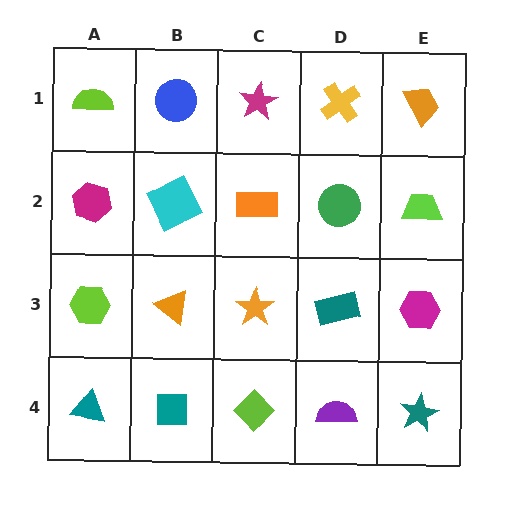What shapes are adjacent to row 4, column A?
A lime hexagon (row 3, column A), a teal square (row 4, column B).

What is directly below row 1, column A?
A magenta hexagon.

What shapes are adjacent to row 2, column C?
A magenta star (row 1, column C), an orange star (row 3, column C), a cyan square (row 2, column B), a green circle (row 2, column D).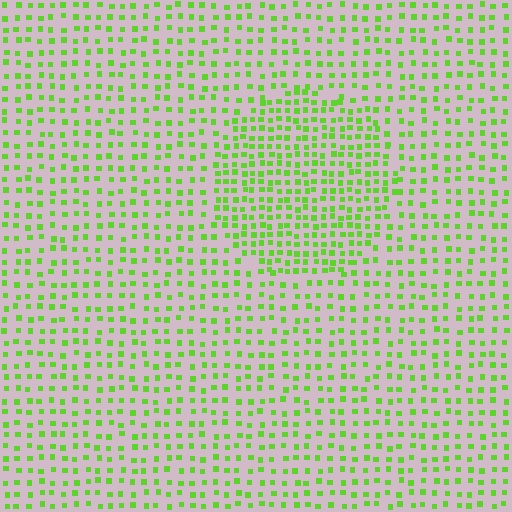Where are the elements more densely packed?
The elements are more densely packed inside the circle boundary.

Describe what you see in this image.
The image contains small lime elements arranged at two different densities. A circle-shaped region is visible where the elements are more densely packed than the surrounding area.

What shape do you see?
I see a circle.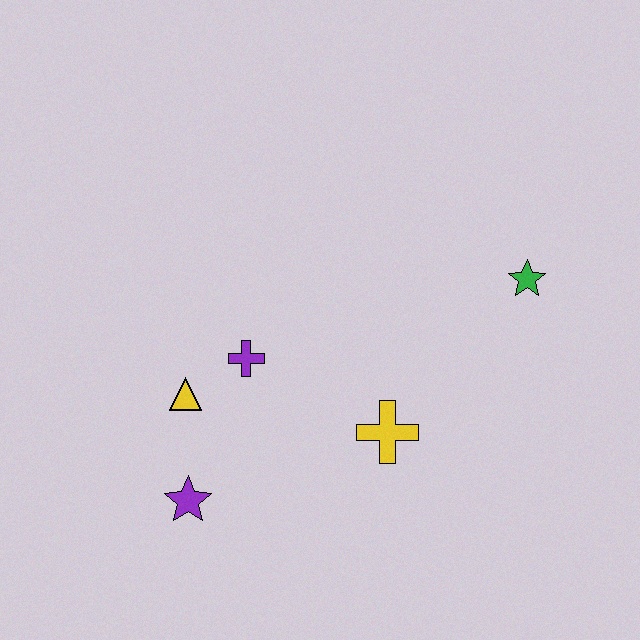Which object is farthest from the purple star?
The green star is farthest from the purple star.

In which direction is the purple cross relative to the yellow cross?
The purple cross is to the left of the yellow cross.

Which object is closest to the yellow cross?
The purple cross is closest to the yellow cross.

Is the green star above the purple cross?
Yes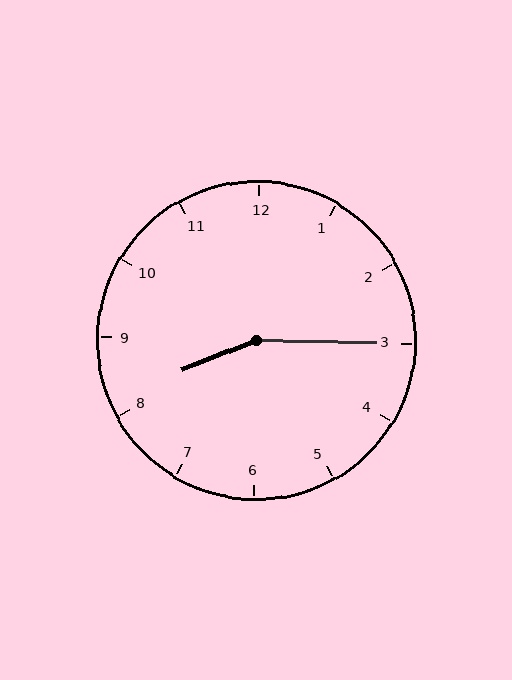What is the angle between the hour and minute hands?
Approximately 158 degrees.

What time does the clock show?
8:15.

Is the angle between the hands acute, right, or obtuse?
It is obtuse.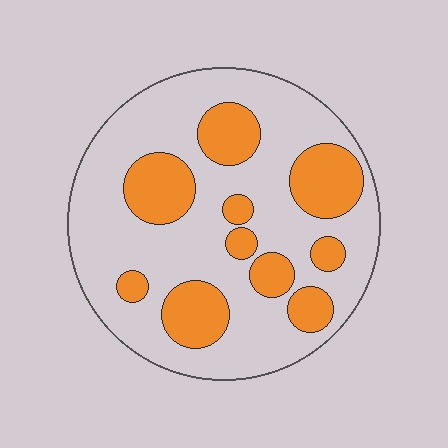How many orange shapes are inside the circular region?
10.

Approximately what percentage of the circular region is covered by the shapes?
Approximately 30%.